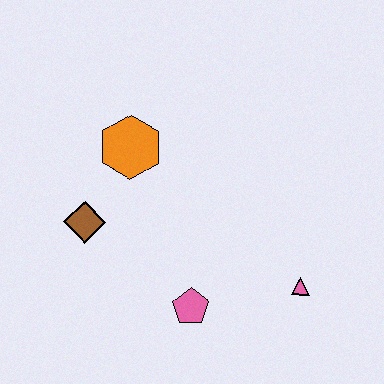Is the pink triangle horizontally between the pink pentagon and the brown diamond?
No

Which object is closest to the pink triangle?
The pink pentagon is closest to the pink triangle.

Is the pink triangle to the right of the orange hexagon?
Yes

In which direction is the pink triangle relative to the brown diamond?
The pink triangle is to the right of the brown diamond.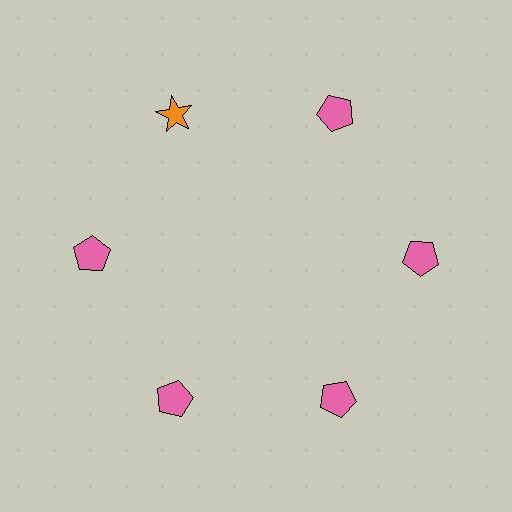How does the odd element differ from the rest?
It differs in both color (orange instead of pink) and shape (star instead of pentagon).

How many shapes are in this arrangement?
There are 6 shapes arranged in a ring pattern.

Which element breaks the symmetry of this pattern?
The orange star at roughly the 11 o'clock position breaks the symmetry. All other shapes are pink pentagons.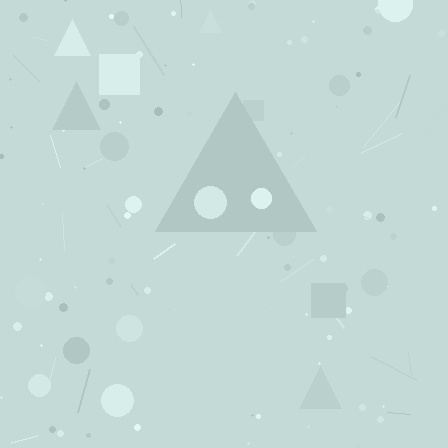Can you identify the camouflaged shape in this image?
The camouflaged shape is a triangle.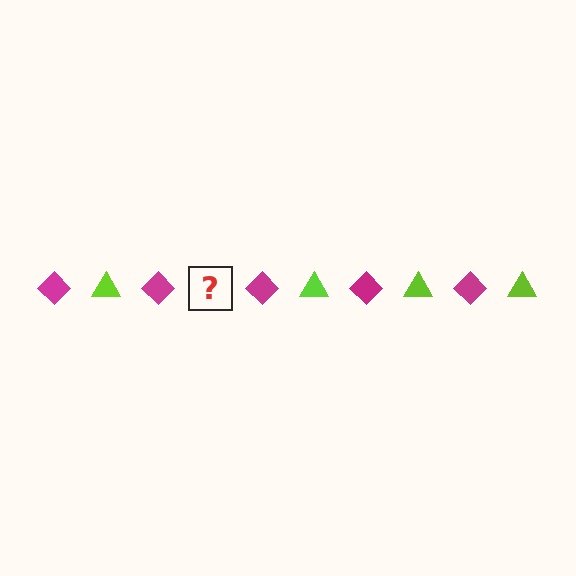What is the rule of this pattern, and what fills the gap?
The rule is that the pattern alternates between magenta diamond and lime triangle. The gap should be filled with a lime triangle.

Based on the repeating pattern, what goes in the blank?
The blank should be a lime triangle.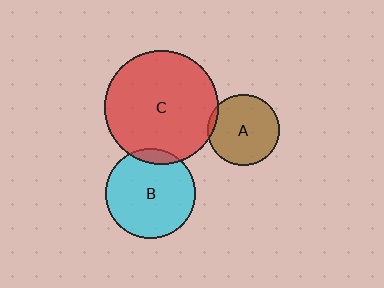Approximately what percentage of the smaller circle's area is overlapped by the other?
Approximately 5%.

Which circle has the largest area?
Circle C (red).